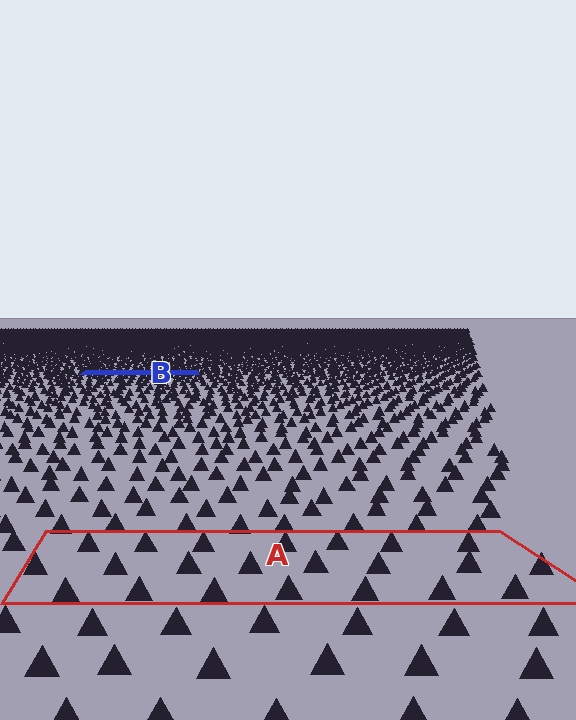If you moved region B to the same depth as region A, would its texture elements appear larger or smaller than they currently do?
They would appear larger. At a closer depth, the same texture elements are projected at a bigger on-screen size.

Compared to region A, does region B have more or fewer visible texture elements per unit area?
Region B has more texture elements per unit area — they are packed more densely because it is farther away.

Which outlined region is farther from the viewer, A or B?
Region B is farther from the viewer — the texture elements inside it appear smaller and more densely packed.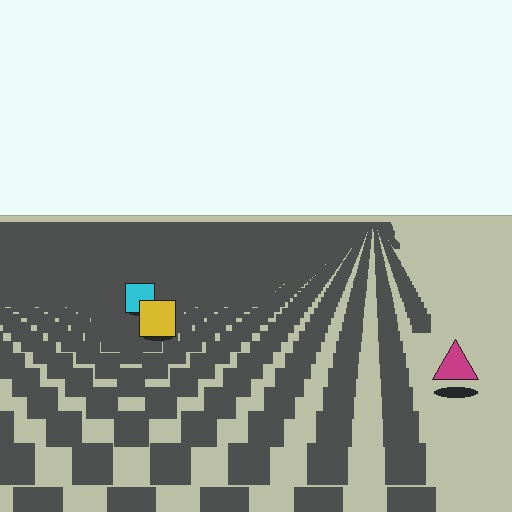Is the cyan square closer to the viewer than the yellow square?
No. The yellow square is closer — you can tell from the texture gradient: the ground texture is coarser near it.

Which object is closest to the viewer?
The magenta triangle is closest. The texture marks near it are larger and more spread out.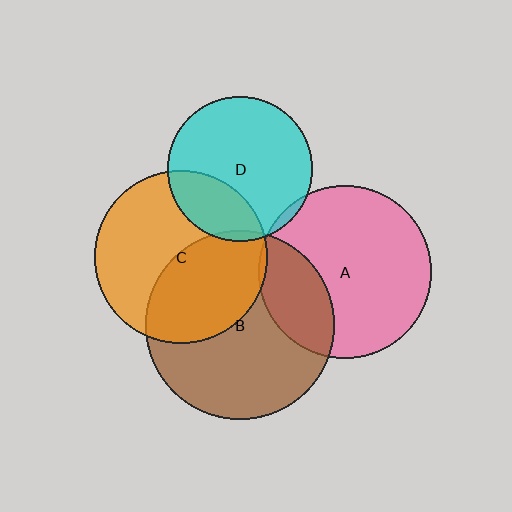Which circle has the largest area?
Circle B (brown).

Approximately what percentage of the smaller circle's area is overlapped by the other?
Approximately 5%.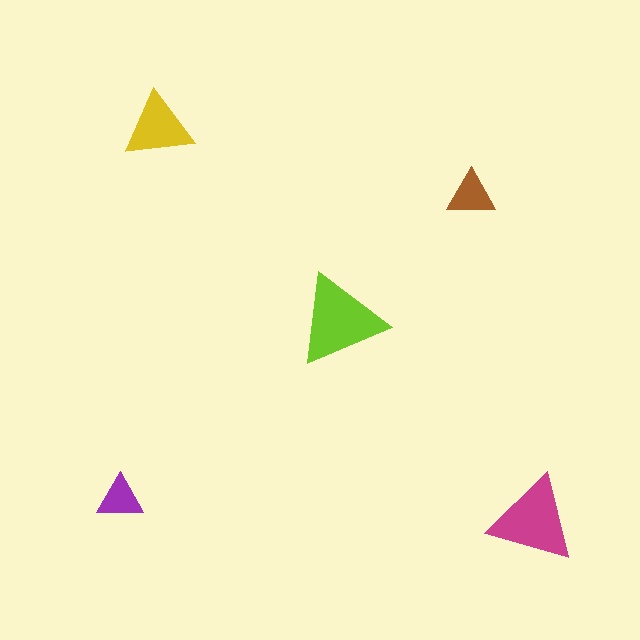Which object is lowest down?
The magenta triangle is bottommost.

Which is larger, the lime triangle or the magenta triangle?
The lime one.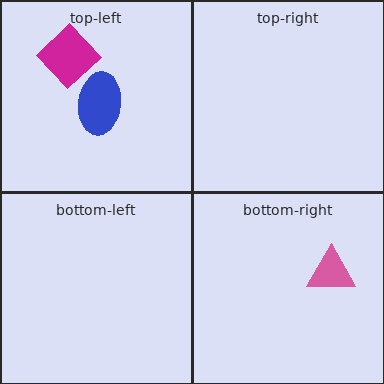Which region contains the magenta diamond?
The top-left region.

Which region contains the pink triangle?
The bottom-right region.